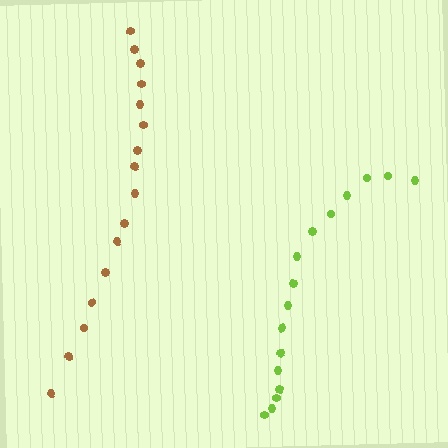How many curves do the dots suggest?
There are 2 distinct paths.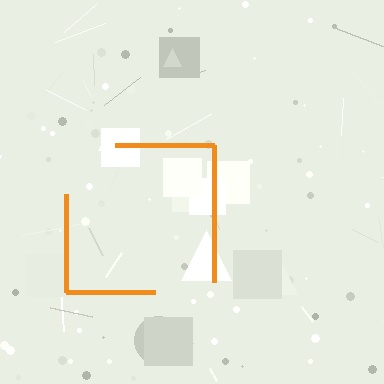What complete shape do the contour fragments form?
The contour fragments form a square.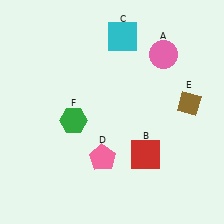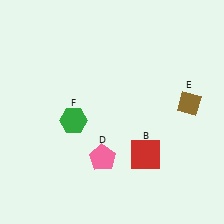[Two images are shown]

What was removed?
The cyan square (C), the pink circle (A) were removed in Image 2.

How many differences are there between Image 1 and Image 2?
There are 2 differences between the two images.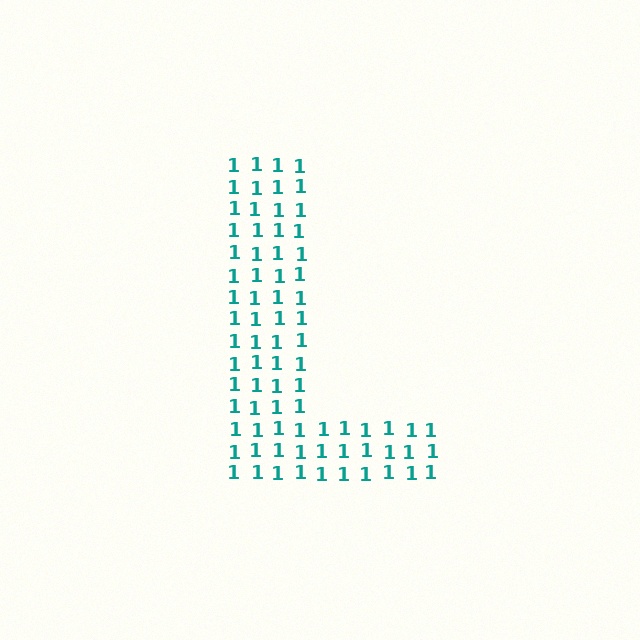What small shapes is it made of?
It is made of small digit 1's.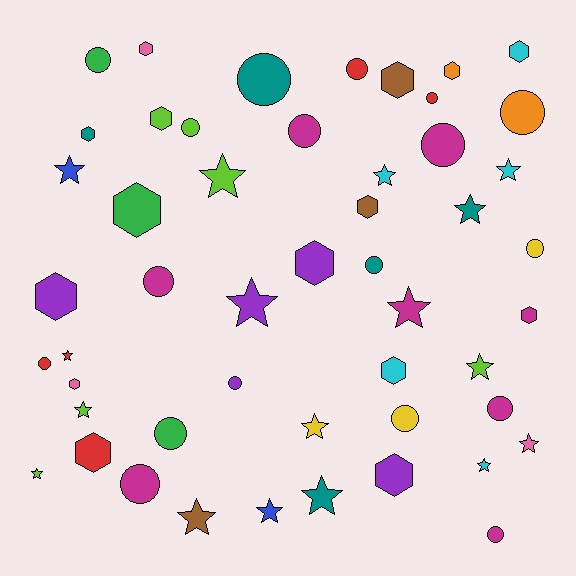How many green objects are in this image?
There are 3 green objects.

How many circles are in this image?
There are 18 circles.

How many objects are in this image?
There are 50 objects.